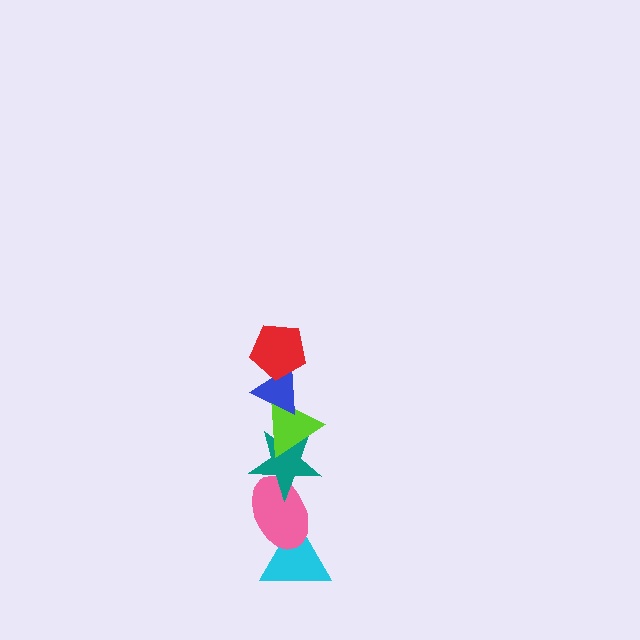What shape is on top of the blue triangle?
The red pentagon is on top of the blue triangle.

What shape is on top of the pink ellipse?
The teal star is on top of the pink ellipse.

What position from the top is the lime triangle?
The lime triangle is 3rd from the top.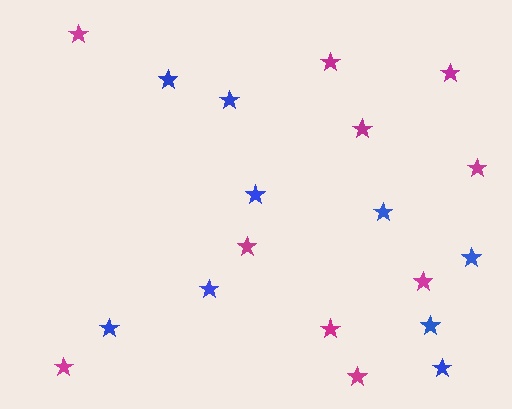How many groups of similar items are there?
There are 2 groups: one group of blue stars (9) and one group of magenta stars (10).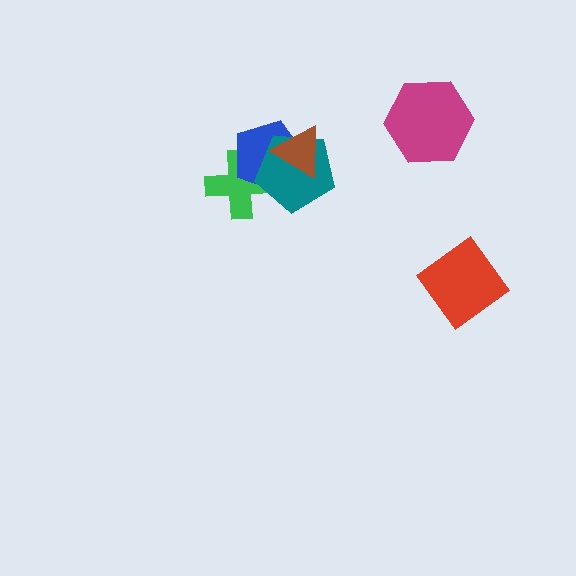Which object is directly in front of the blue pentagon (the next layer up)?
The teal pentagon is directly in front of the blue pentagon.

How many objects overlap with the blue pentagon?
3 objects overlap with the blue pentagon.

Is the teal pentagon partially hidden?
Yes, it is partially covered by another shape.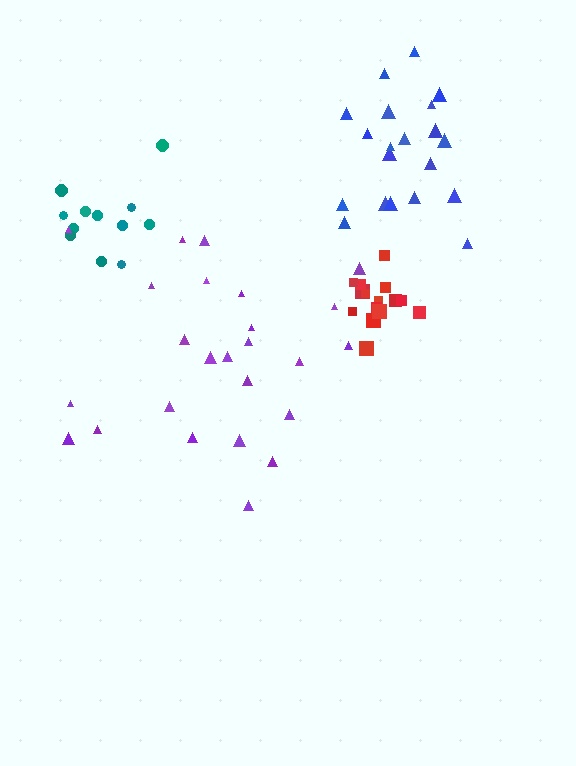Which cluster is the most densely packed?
Red.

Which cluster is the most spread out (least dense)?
Purple.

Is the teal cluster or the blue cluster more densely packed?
Teal.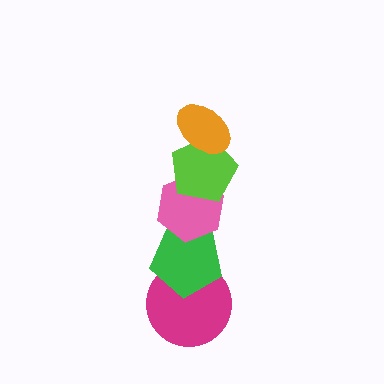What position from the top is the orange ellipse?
The orange ellipse is 1st from the top.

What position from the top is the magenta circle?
The magenta circle is 5th from the top.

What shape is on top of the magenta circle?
The green pentagon is on top of the magenta circle.